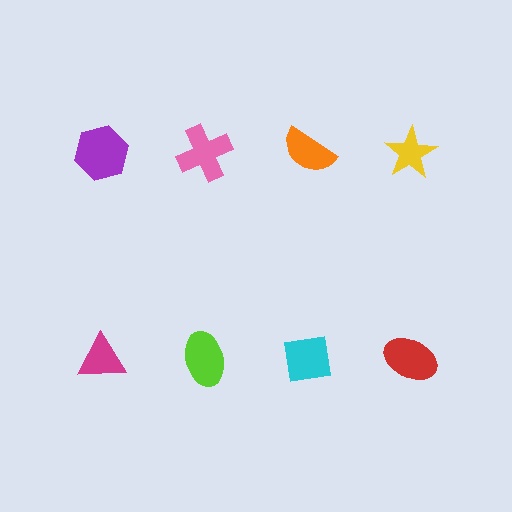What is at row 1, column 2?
A pink cross.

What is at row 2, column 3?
A cyan square.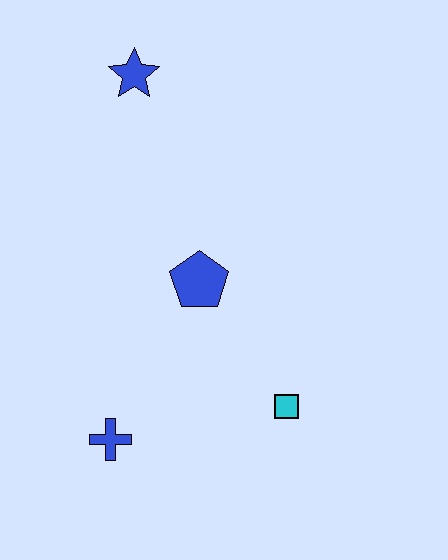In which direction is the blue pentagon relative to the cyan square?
The blue pentagon is above the cyan square.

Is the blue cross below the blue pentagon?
Yes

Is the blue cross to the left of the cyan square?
Yes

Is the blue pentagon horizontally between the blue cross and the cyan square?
Yes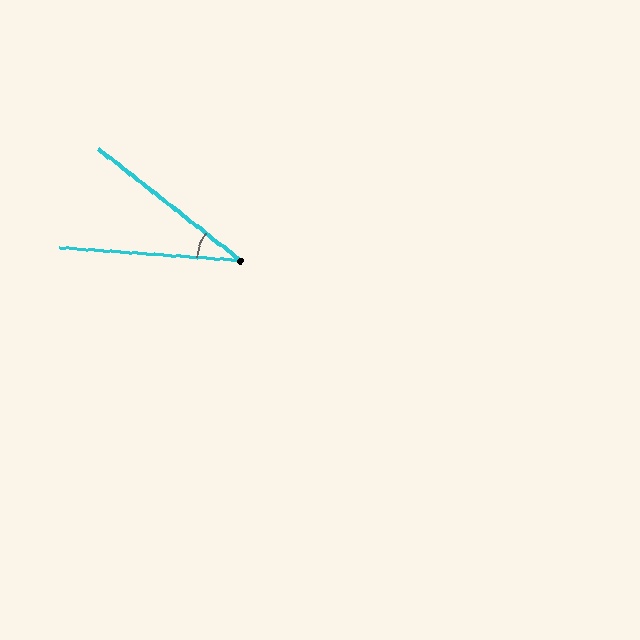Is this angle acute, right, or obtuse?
It is acute.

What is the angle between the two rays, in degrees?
Approximately 34 degrees.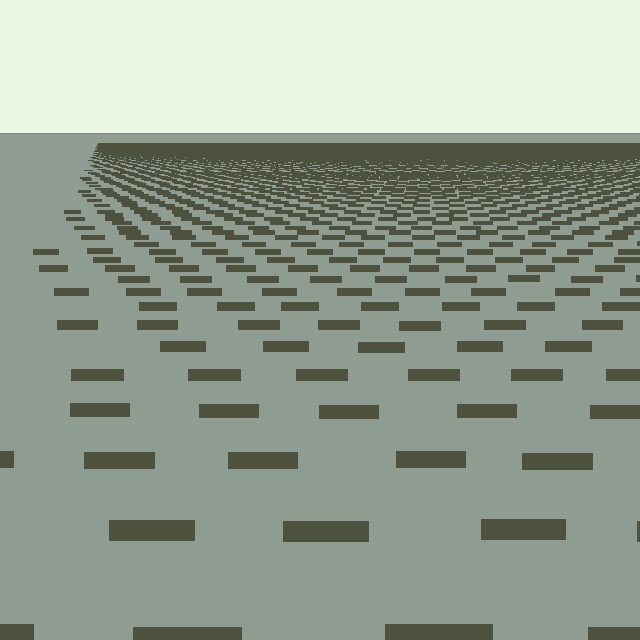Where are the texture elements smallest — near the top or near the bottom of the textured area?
Near the top.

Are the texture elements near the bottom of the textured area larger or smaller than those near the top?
Larger. Near the bottom, elements are closer to the viewer and appear at a bigger on-screen size.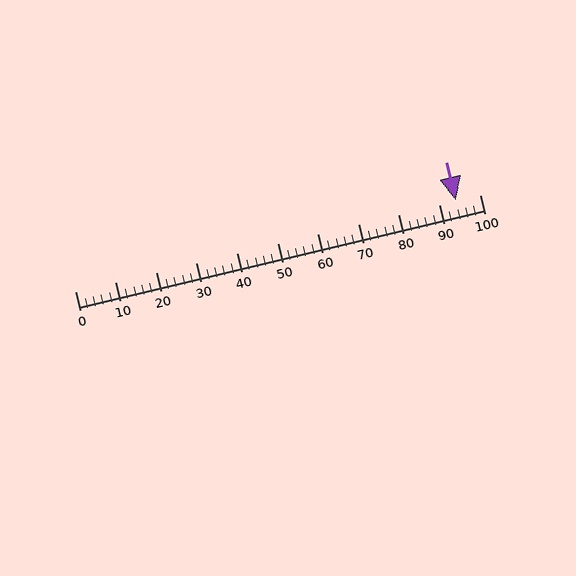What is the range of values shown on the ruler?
The ruler shows values from 0 to 100.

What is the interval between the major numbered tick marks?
The major tick marks are spaced 10 units apart.